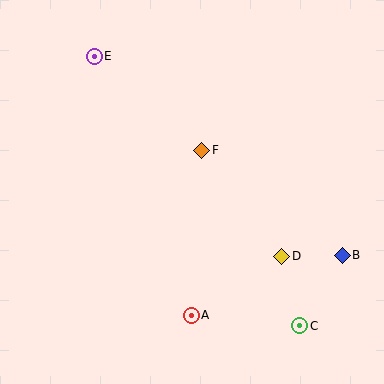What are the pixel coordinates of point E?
Point E is at (94, 56).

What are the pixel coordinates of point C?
Point C is at (300, 326).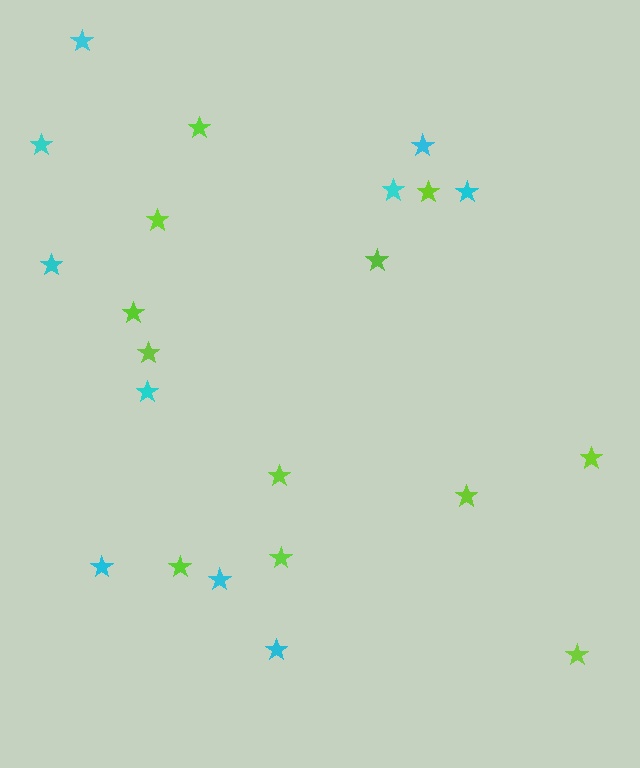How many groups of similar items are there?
There are 2 groups: one group of cyan stars (10) and one group of lime stars (12).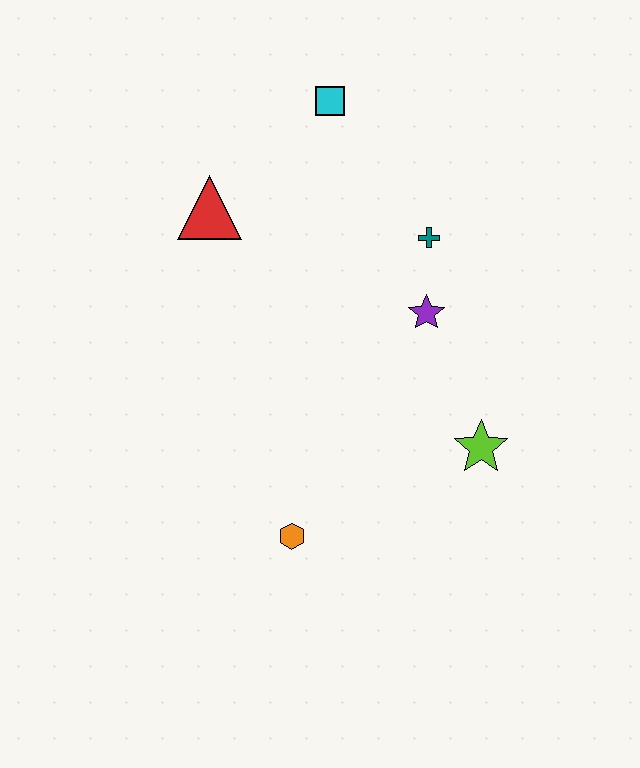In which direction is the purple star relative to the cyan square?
The purple star is below the cyan square.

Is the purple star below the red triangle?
Yes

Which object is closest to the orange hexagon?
The lime star is closest to the orange hexagon.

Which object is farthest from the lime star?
The cyan square is farthest from the lime star.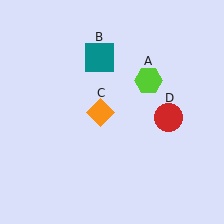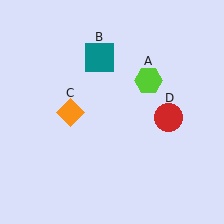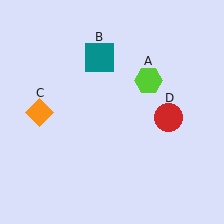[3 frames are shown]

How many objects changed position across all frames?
1 object changed position: orange diamond (object C).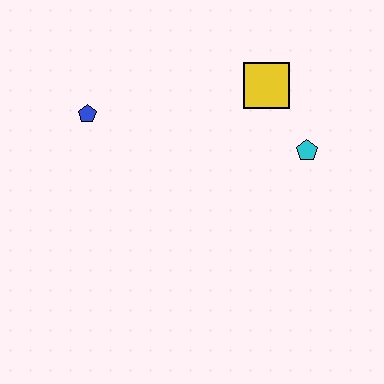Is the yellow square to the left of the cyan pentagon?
Yes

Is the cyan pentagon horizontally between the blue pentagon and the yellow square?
No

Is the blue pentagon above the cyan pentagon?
Yes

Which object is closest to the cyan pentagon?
The yellow square is closest to the cyan pentagon.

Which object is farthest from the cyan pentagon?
The blue pentagon is farthest from the cyan pentagon.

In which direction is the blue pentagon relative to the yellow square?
The blue pentagon is to the left of the yellow square.